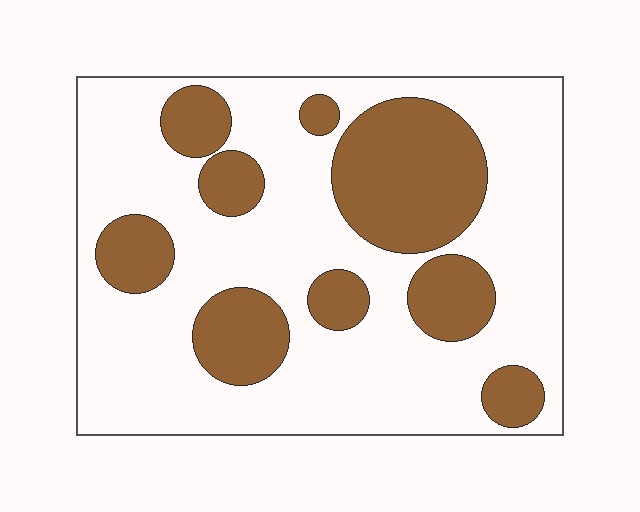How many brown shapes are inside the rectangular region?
9.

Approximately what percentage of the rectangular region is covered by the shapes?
Approximately 30%.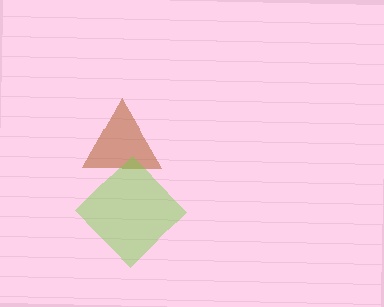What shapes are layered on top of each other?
The layered shapes are: a brown triangle, a lime diamond.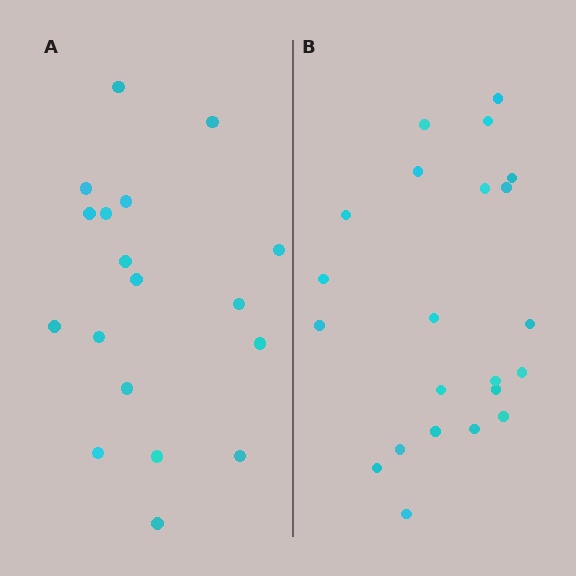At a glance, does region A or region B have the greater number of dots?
Region B (the right region) has more dots.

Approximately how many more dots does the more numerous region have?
Region B has about 4 more dots than region A.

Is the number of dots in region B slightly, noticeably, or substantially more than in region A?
Region B has only slightly more — the two regions are fairly close. The ratio is roughly 1.2 to 1.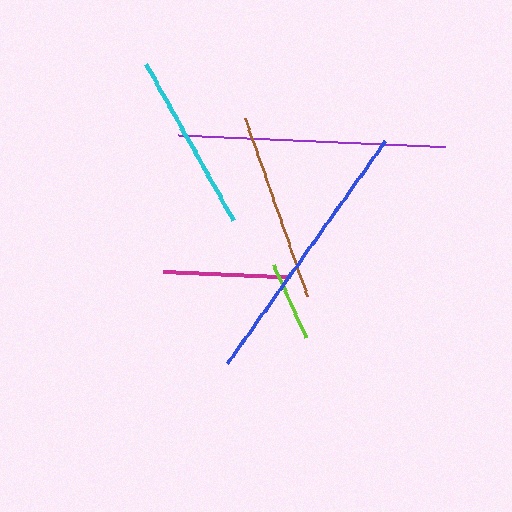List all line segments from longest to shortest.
From longest to shortest: blue, purple, brown, cyan, magenta, lime.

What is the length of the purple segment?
The purple segment is approximately 267 pixels long.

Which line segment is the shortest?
The lime line is the shortest at approximately 80 pixels.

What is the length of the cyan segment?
The cyan segment is approximately 179 pixels long.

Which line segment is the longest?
The blue line is the longest at approximately 273 pixels.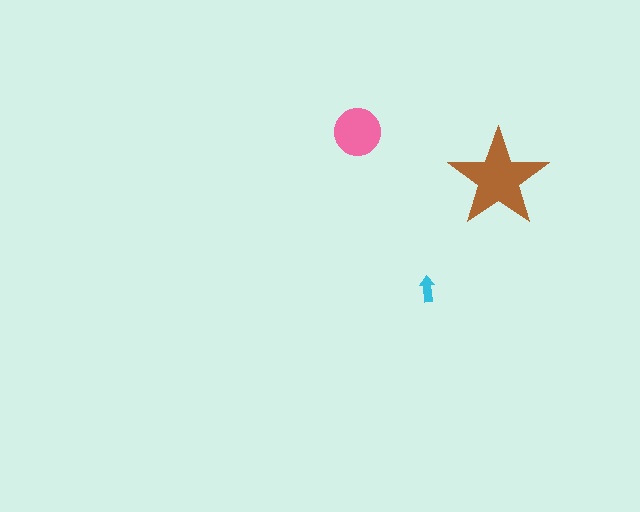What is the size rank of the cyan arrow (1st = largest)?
3rd.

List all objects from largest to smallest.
The brown star, the pink circle, the cyan arrow.